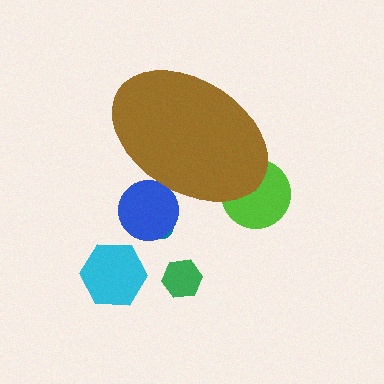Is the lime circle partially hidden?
Yes, the lime circle is partially hidden behind the brown ellipse.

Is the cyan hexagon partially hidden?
No, the cyan hexagon is fully visible.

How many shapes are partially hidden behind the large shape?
3 shapes are partially hidden.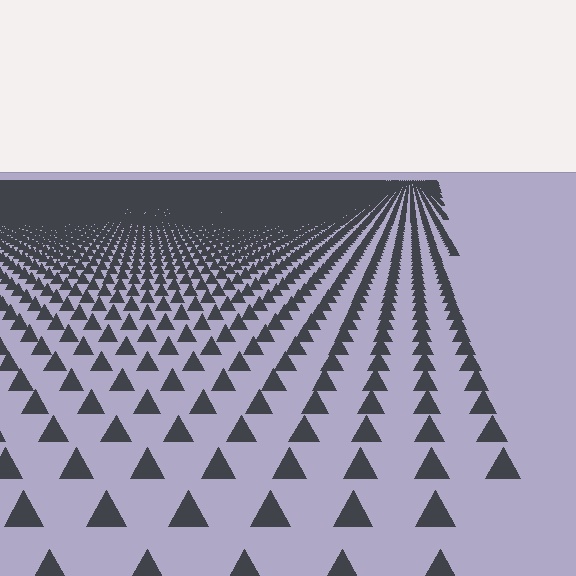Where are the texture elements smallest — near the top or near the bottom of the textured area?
Near the top.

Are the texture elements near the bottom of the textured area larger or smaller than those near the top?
Larger. Near the bottom, elements are closer to the viewer and appear at a bigger on-screen size.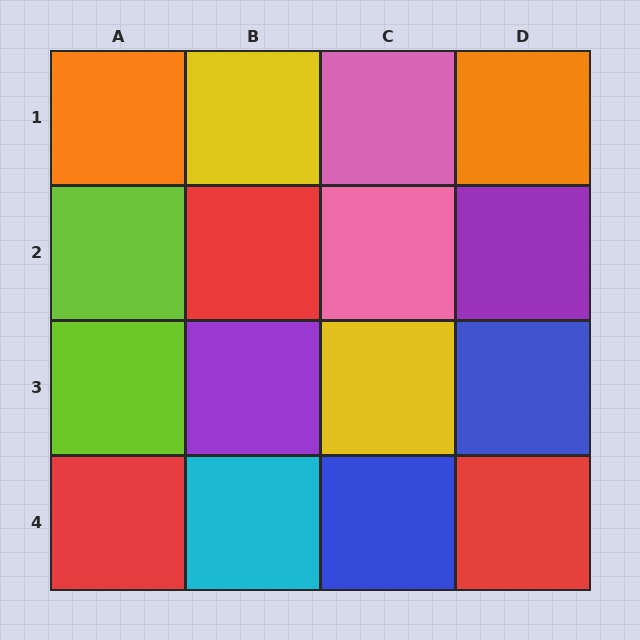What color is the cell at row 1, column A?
Orange.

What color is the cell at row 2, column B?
Red.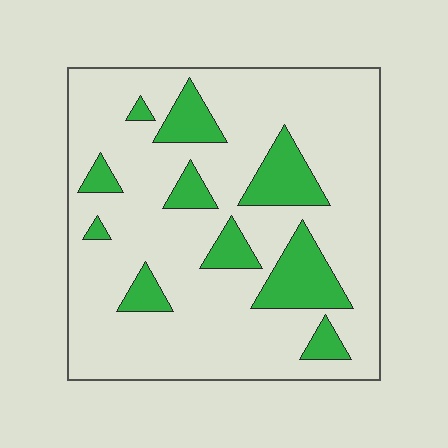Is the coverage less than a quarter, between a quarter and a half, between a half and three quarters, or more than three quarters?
Less than a quarter.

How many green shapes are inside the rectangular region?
10.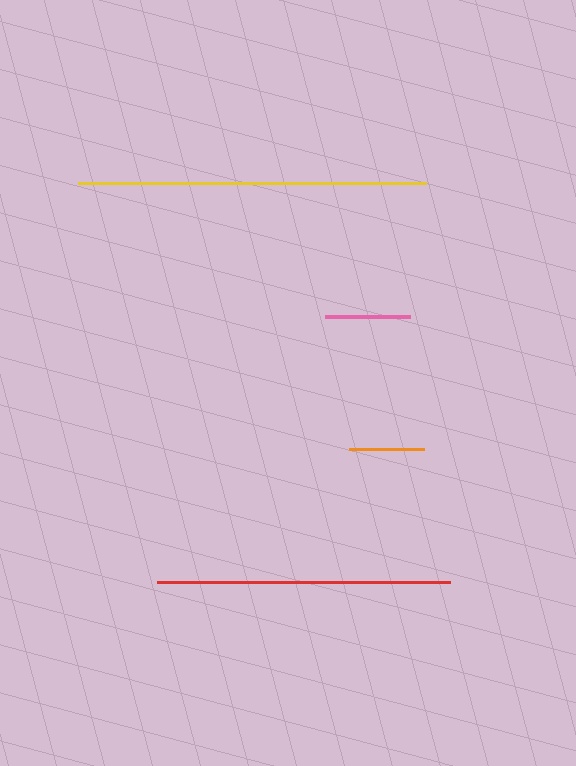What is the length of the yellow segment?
The yellow segment is approximately 348 pixels long.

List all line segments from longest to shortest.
From longest to shortest: yellow, red, pink, orange.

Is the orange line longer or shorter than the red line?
The red line is longer than the orange line.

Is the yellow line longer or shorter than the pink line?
The yellow line is longer than the pink line.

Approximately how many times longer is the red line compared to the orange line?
The red line is approximately 3.9 times the length of the orange line.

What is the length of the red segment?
The red segment is approximately 293 pixels long.